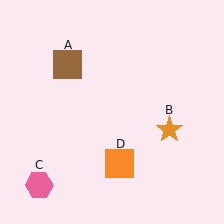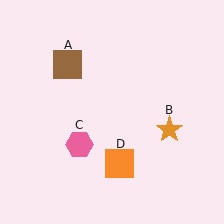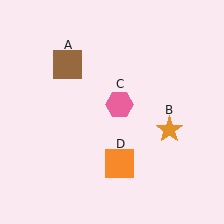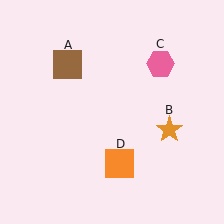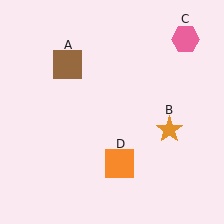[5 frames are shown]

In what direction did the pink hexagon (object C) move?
The pink hexagon (object C) moved up and to the right.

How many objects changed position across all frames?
1 object changed position: pink hexagon (object C).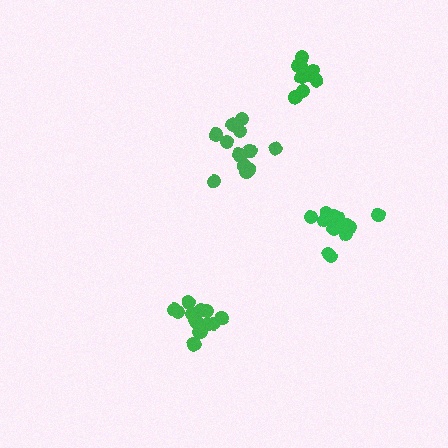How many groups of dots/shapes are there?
There are 4 groups.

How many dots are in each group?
Group 1: 15 dots, Group 2: 14 dots, Group 3: 9 dots, Group 4: 15 dots (53 total).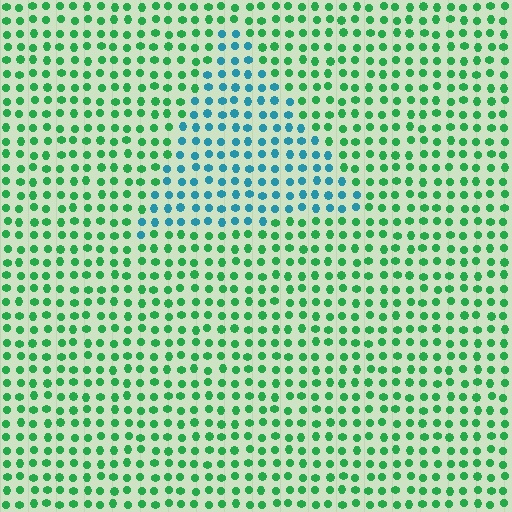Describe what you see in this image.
The image is filled with small green elements in a uniform arrangement. A triangle-shaped region is visible where the elements are tinted to a slightly different hue, forming a subtle color boundary.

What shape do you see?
I see a triangle.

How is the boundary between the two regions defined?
The boundary is defined purely by a slight shift in hue (about 54 degrees). Spacing, size, and orientation are identical on both sides.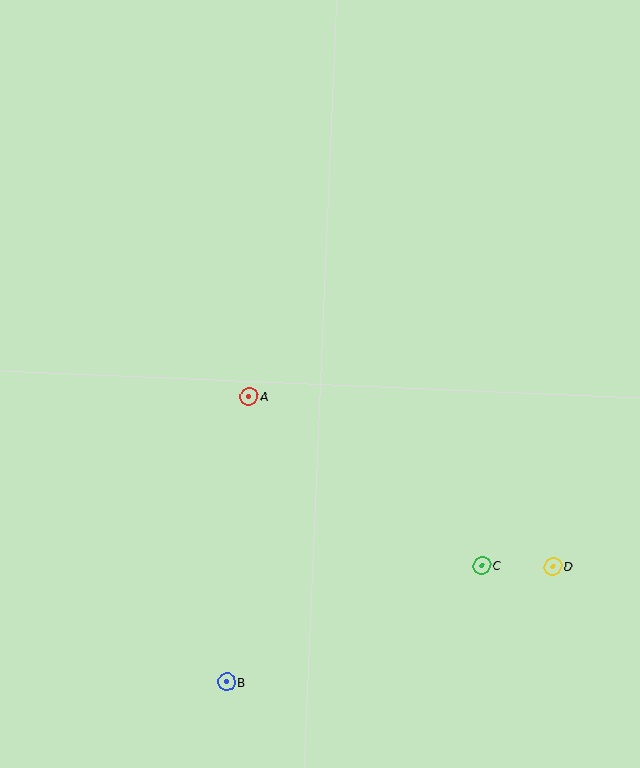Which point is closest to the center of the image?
Point A at (249, 396) is closest to the center.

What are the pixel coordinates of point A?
Point A is at (249, 396).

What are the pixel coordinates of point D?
Point D is at (553, 566).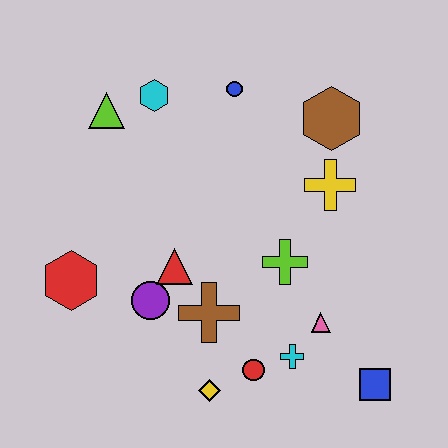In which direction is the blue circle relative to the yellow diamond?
The blue circle is above the yellow diamond.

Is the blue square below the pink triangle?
Yes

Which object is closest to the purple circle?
The red triangle is closest to the purple circle.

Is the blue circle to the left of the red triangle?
No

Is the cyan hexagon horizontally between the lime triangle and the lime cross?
Yes